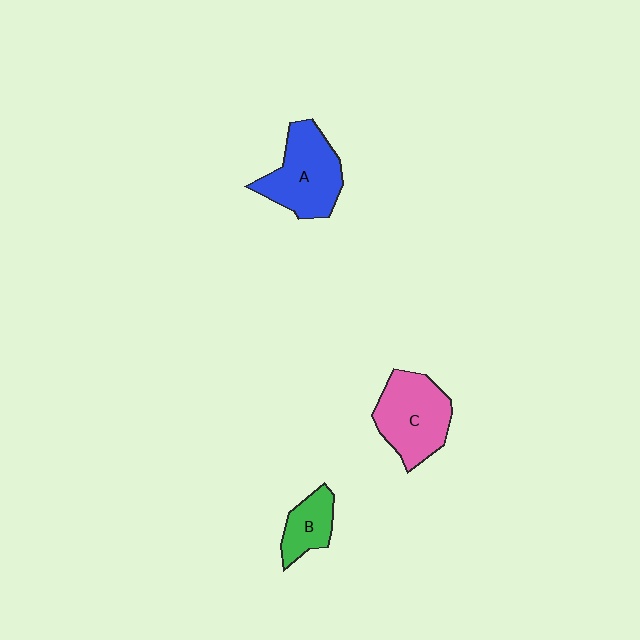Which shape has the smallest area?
Shape B (green).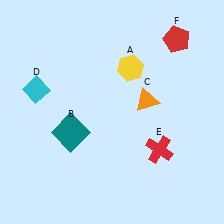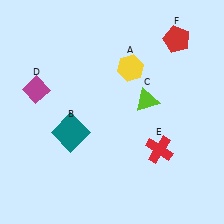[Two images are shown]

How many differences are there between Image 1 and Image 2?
There are 2 differences between the two images.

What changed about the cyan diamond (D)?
In Image 1, D is cyan. In Image 2, it changed to magenta.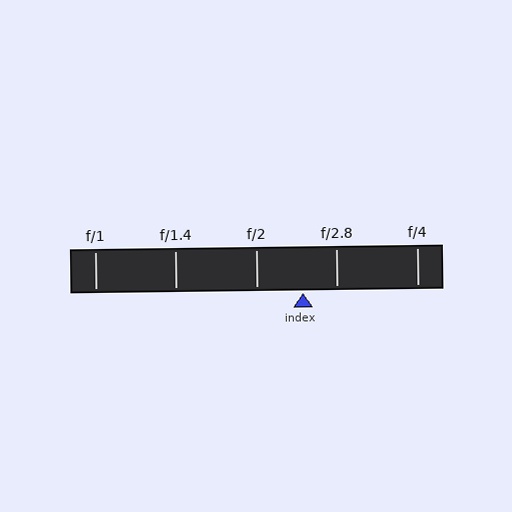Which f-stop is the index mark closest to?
The index mark is closest to f/2.8.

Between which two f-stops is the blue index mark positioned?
The index mark is between f/2 and f/2.8.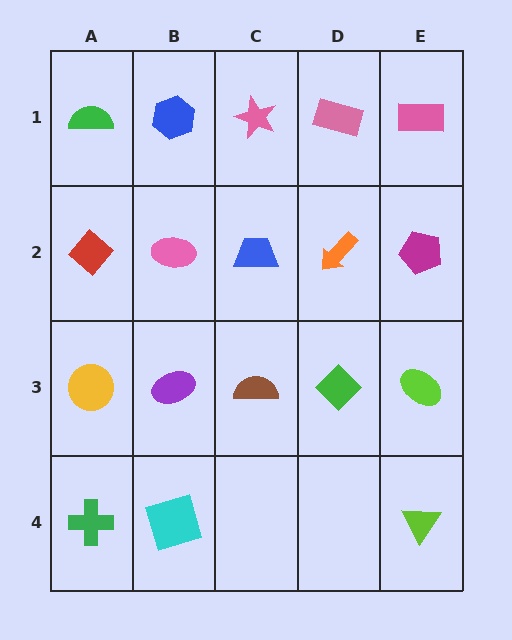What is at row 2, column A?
A red diamond.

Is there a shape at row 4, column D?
No, that cell is empty.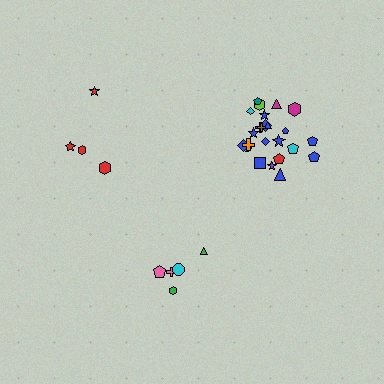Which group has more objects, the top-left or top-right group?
The top-right group.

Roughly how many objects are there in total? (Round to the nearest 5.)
Roughly 35 objects in total.